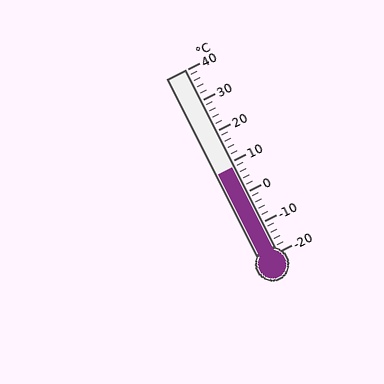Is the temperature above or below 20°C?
The temperature is below 20°C.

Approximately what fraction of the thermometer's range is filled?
The thermometer is filled to approximately 45% of its range.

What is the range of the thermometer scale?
The thermometer scale ranges from -20°C to 40°C.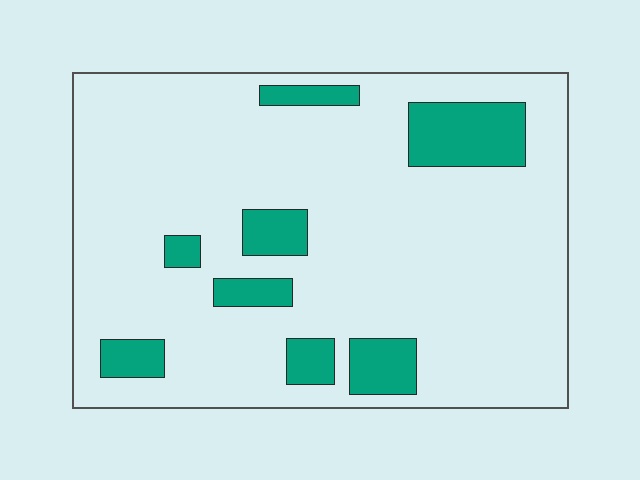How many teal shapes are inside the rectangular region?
8.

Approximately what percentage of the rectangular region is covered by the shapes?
Approximately 15%.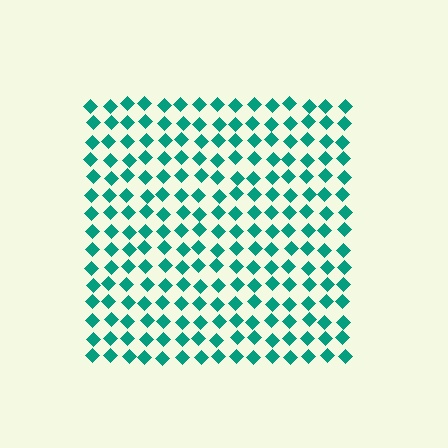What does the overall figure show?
The overall figure shows a square.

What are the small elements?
The small elements are diamonds.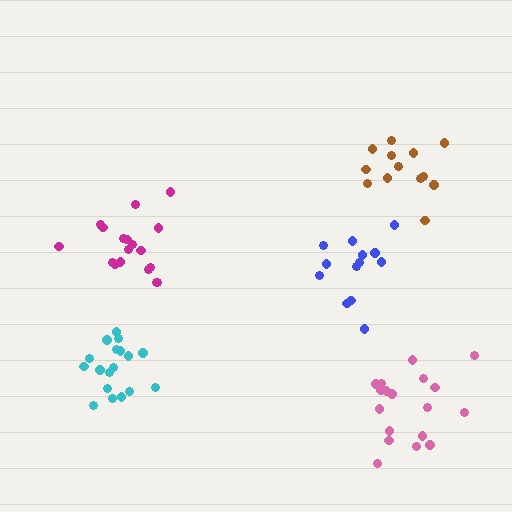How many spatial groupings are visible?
There are 5 spatial groupings.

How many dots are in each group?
Group 1: 18 dots, Group 2: 18 dots, Group 3: 13 dots, Group 4: 18 dots, Group 5: 13 dots (80 total).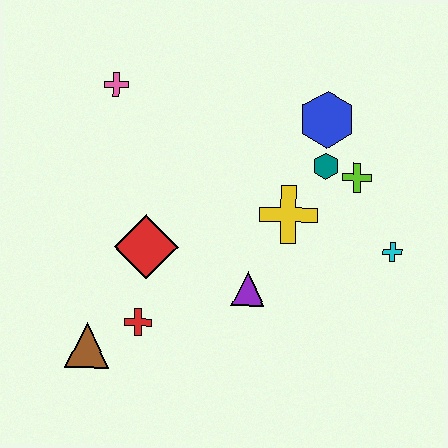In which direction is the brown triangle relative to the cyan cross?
The brown triangle is to the left of the cyan cross.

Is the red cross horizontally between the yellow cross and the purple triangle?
No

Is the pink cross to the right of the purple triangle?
No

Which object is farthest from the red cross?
The blue hexagon is farthest from the red cross.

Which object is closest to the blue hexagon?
The teal hexagon is closest to the blue hexagon.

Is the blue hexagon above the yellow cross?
Yes